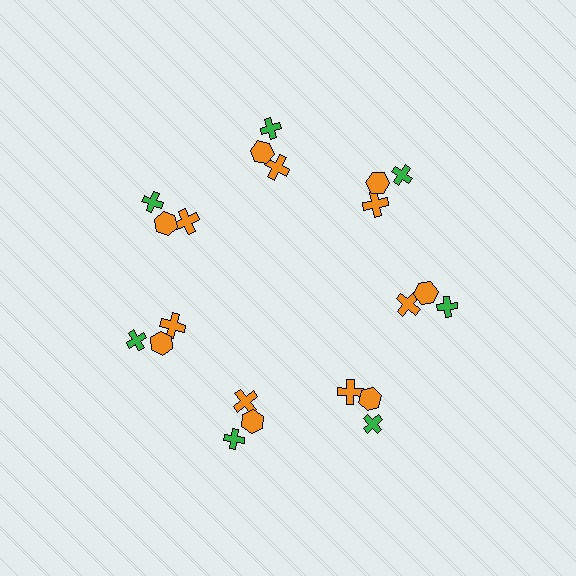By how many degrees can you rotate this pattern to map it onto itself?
The pattern maps onto itself every 51 degrees of rotation.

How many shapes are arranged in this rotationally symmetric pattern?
There are 21 shapes, arranged in 7 groups of 3.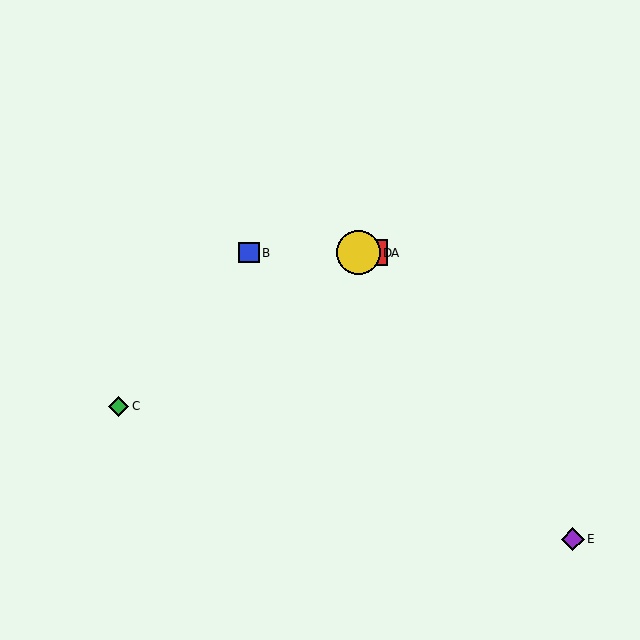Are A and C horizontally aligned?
No, A is at y≈253 and C is at y≈406.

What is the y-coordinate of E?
Object E is at y≈539.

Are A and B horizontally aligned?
Yes, both are at y≈253.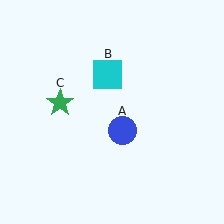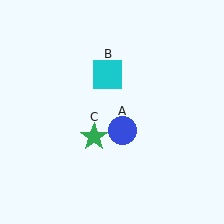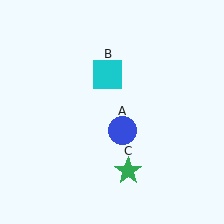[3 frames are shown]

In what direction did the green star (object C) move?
The green star (object C) moved down and to the right.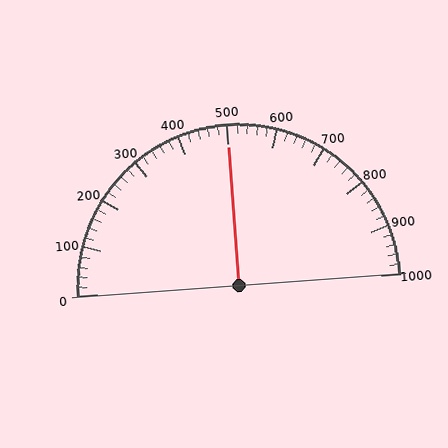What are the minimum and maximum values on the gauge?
The gauge ranges from 0 to 1000.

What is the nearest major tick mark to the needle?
The nearest major tick mark is 500.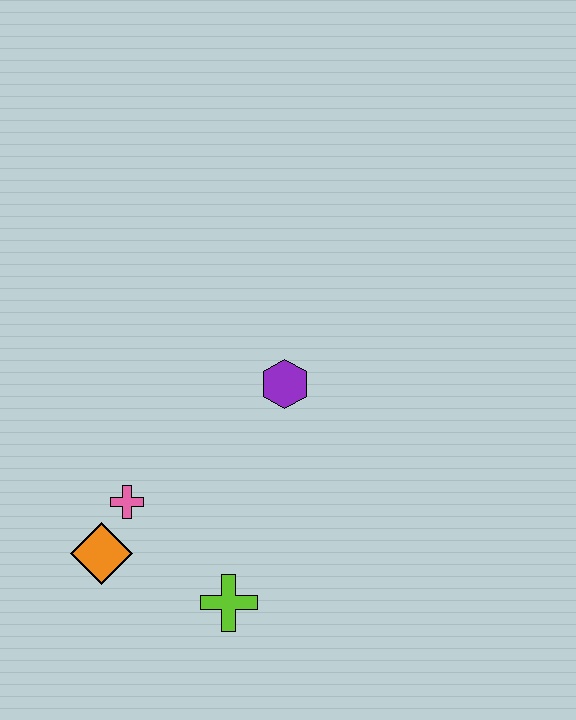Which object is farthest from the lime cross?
The purple hexagon is farthest from the lime cross.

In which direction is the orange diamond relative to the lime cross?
The orange diamond is to the left of the lime cross.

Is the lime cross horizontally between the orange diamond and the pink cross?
No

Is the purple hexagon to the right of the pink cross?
Yes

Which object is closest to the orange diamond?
The pink cross is closest to the orange diamond.